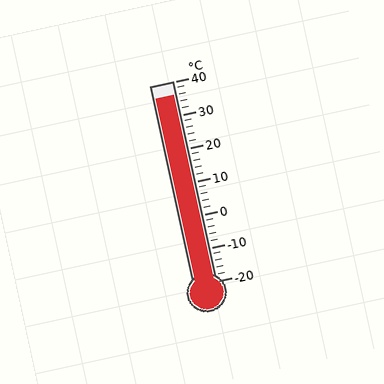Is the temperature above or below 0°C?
The temperature is above 0°C.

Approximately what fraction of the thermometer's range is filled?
The thermometer is filled to approximately 95% of its range.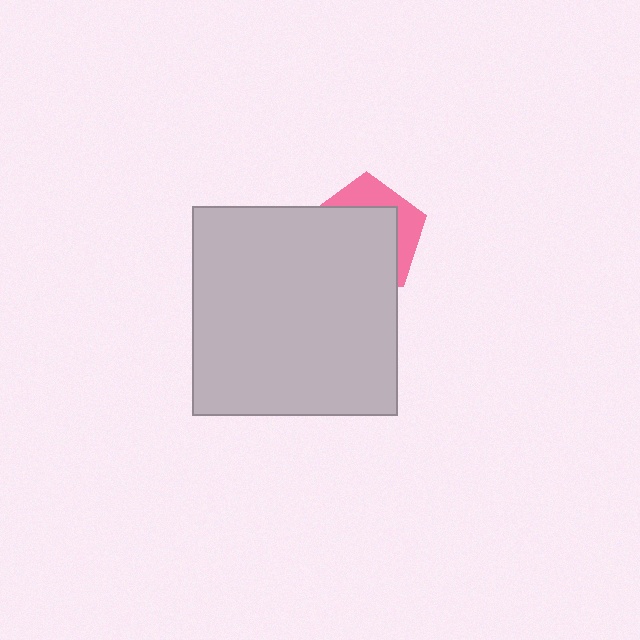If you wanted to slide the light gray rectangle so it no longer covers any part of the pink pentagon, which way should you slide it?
Slide it toward the lower-left — that is the most direct way to separate the two shapes.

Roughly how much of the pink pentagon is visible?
A small part of it is visible (roughly 32%).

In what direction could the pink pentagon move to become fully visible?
The pink pentagon could move toward the upper-right. That would shift it out from behind the light gray rectangle entirely.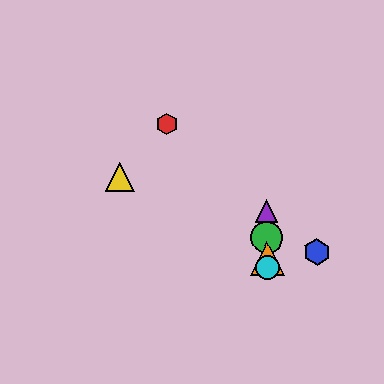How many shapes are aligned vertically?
4 shapes (the green circle, the purple triangle, the orange triangle, the cyan circle) are aligned vertically.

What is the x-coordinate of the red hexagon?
The red hexagon is at x≈167.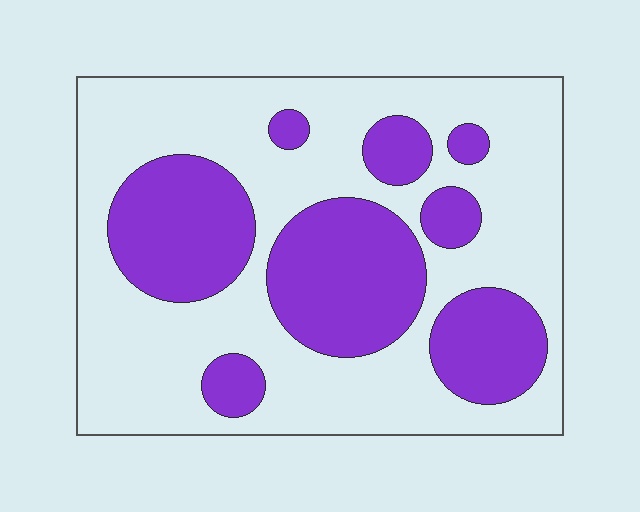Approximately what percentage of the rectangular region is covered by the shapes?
Approximately 35%.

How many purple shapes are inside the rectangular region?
8.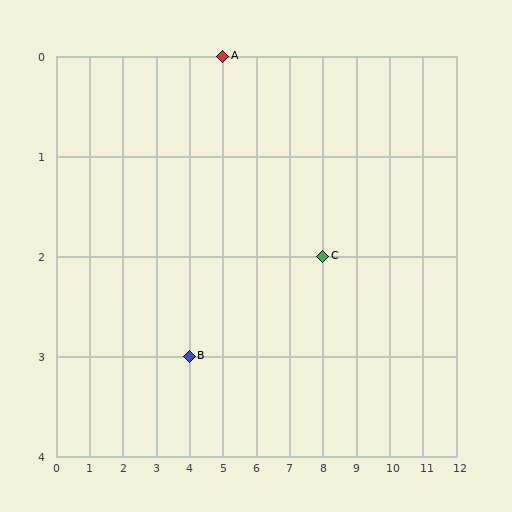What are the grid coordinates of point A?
Point A is at grid coordinates (5, 0).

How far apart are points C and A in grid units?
Points C and A are 3 columns and 2 rows apart (about 3.6 grid units diagonally).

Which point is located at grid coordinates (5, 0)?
Point A is at (5, 0).